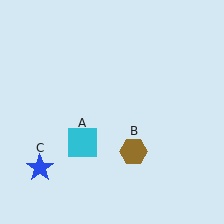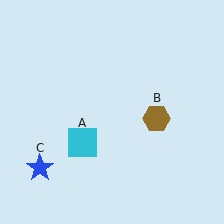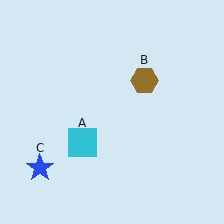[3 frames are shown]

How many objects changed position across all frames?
1 object changed position: brown hexagon (object B).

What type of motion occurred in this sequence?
The brown hexagon (object B) rotated counterclockwise around the center of the scene.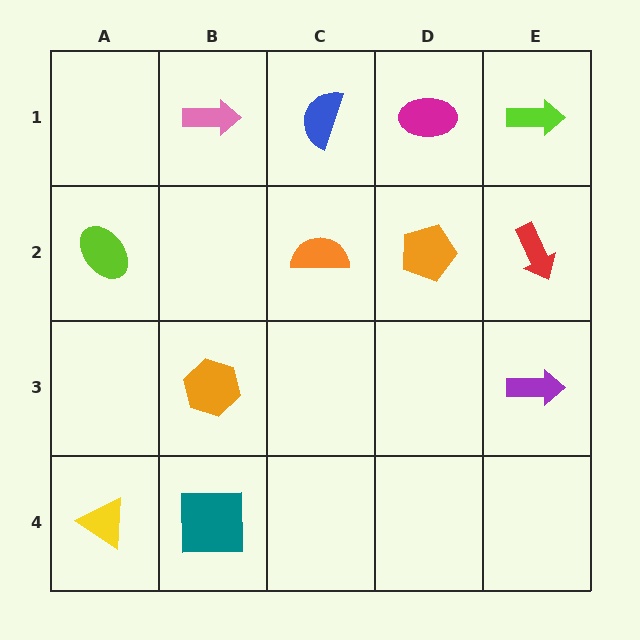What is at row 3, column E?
A purple arrow.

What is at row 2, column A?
A lime ellipse.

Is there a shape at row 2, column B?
No, that cell is empty.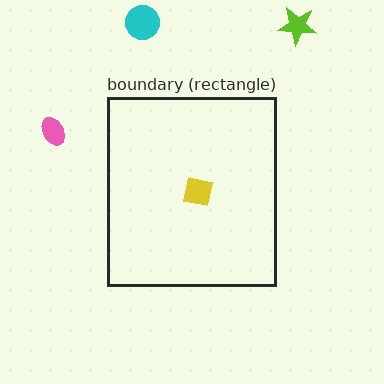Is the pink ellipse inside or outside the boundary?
Outside.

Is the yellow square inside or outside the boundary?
Inside.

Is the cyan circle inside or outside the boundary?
Outside.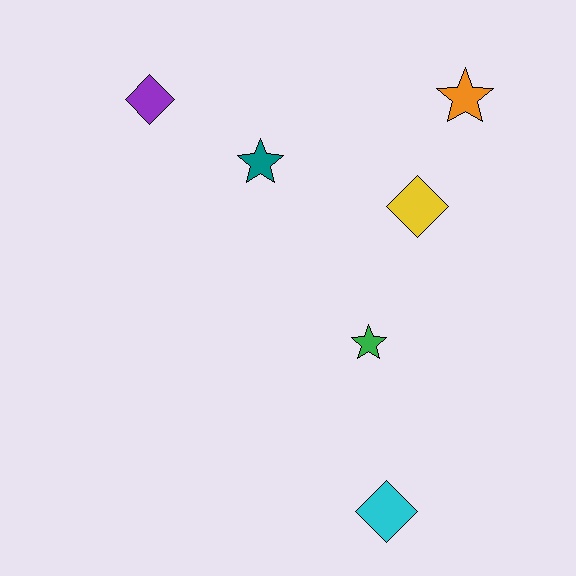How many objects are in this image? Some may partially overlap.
There are 6 objects.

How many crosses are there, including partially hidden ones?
There are no crosses.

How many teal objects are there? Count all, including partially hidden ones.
There is 1 teal object.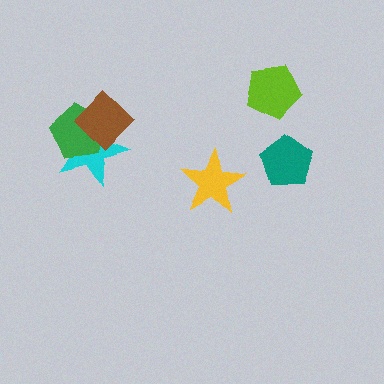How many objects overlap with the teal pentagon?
0 objects overlap with the teal pentagon.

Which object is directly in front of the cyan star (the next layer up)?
The green pentagon is directly in front of the cyan star.